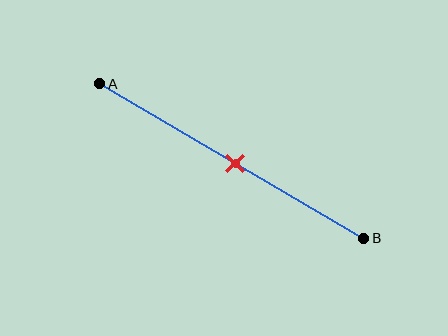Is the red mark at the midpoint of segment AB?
Yes, the mark is approximately at the midpoint.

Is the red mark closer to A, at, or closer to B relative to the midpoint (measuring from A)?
The red mark is approximately at the midpoint of segment AB.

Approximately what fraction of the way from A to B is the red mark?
The red mark is approximately 50% of the way from A to B.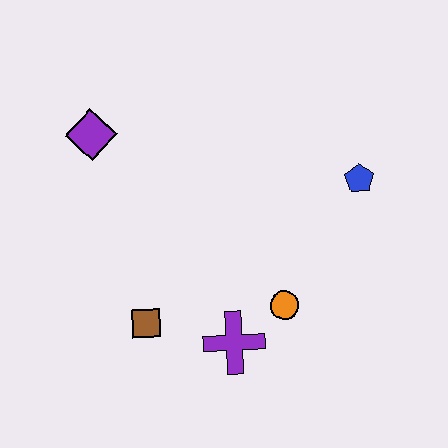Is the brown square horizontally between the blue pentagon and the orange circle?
No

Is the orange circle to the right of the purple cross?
Yes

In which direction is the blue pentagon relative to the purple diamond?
The blue pentagon is to the right of the purple diamond.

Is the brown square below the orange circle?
Yes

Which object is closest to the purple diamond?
The brown square is closest to the purple diamond.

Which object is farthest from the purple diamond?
The blue pentagon is farthest from the purple diamond.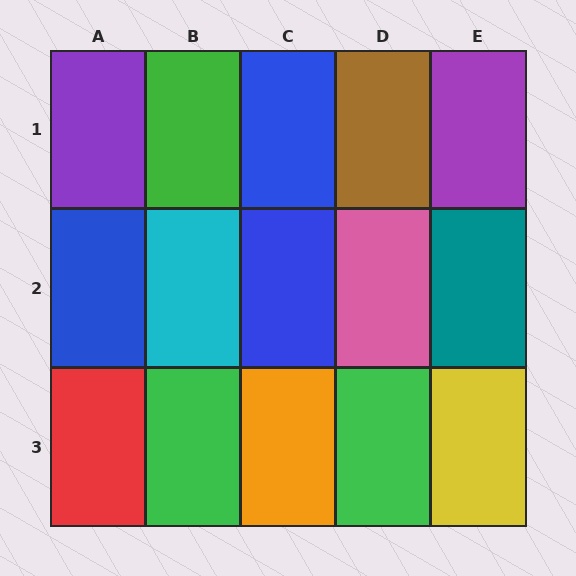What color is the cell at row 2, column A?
Blue.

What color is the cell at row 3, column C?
Orange.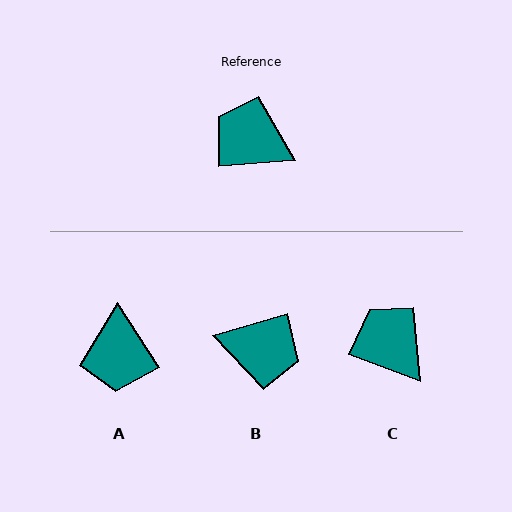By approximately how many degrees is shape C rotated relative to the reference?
Approximately 25 degrees clockwise.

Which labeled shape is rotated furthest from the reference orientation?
B, about 167 degrees away.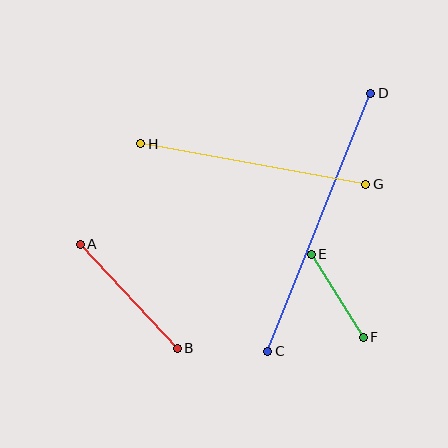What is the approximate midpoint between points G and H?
The midpoint is at approximately (253, 164) pixels.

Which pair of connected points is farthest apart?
Points C and D are farthest apart.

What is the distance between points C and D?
The distance is approximately 278 pixels.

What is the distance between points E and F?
The distance is approximately 98 pixels.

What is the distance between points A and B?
The distance is approximately 142 pixels.